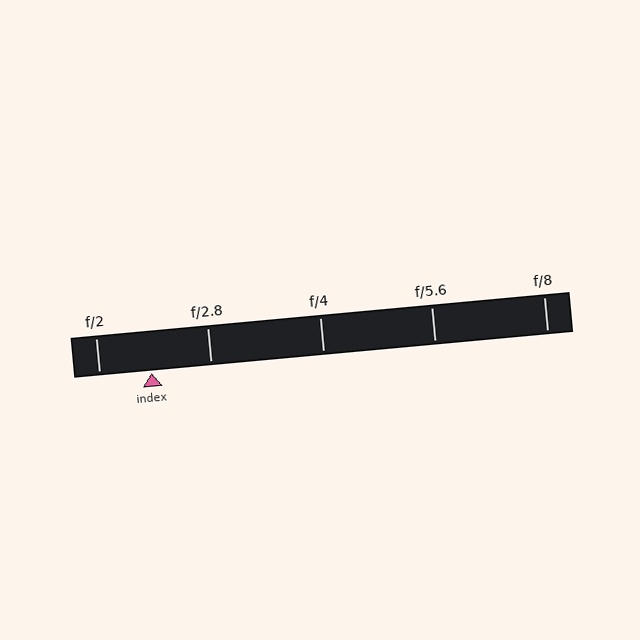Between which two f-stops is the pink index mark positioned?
The index mark is between f/2 and f/2.8.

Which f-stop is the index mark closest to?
The index mark is closest to f/2.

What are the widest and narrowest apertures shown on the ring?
The widest aperture shown is f/2 and the narrowest is f/8.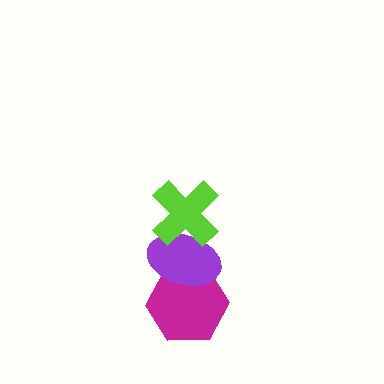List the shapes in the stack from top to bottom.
From top to bottom: the lime cross, the purple ellipse, the magenta hexagon.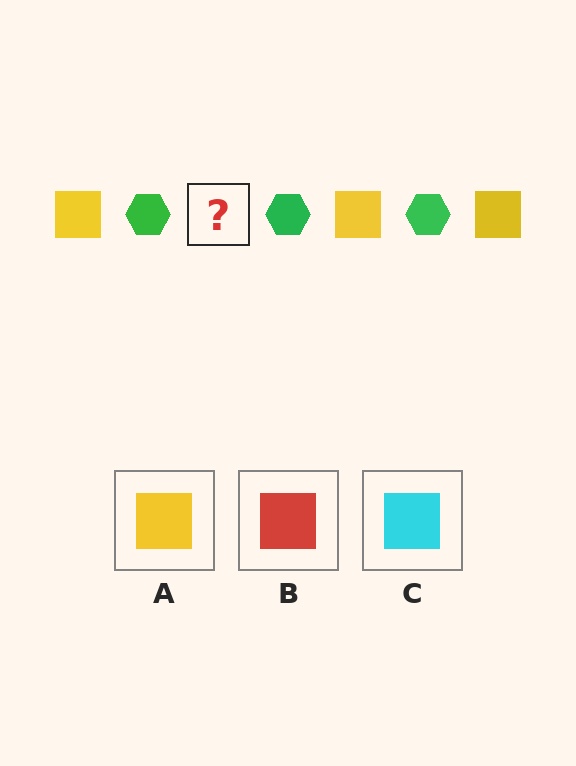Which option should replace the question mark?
Option A.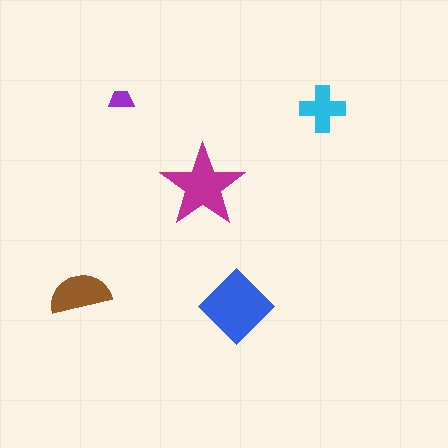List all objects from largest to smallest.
The blue diamond, the magenta star, the brown semicircle, the cyan cross, the purple trapezoid.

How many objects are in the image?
There are 5 objects in the image.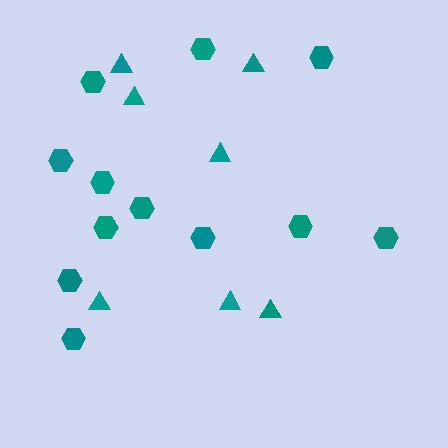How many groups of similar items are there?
There are 2 groups: one group of hexagons (12) and one group of triangles (7).